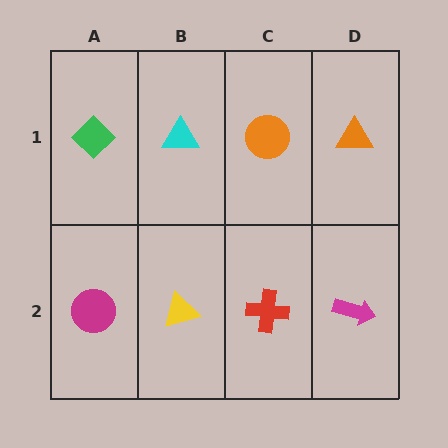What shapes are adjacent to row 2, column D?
An orange triangle (row 1, column D), a red cross (row 2, column C).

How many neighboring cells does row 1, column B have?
3.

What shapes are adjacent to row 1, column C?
A red cross (row 2, column C), a cyan triangle (row 1, column B), an orange triangle (row 1, column D).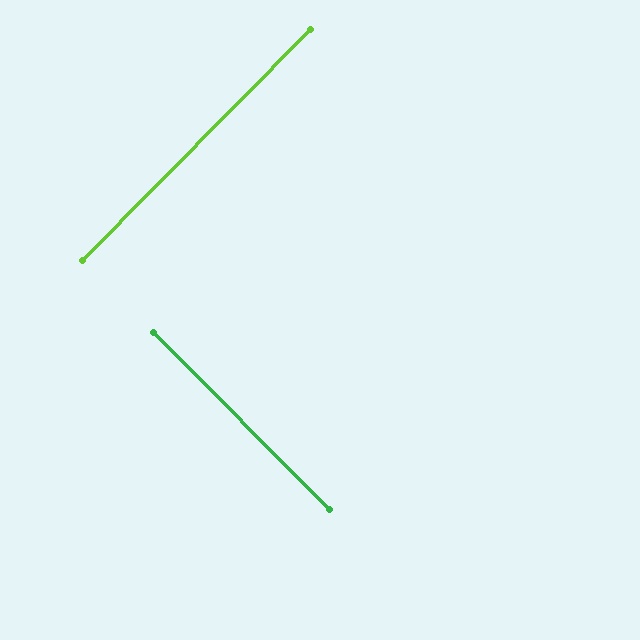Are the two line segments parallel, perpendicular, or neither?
Perpendicular — they meet at approximately 89°.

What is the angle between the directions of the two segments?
Approximately 89 degrees.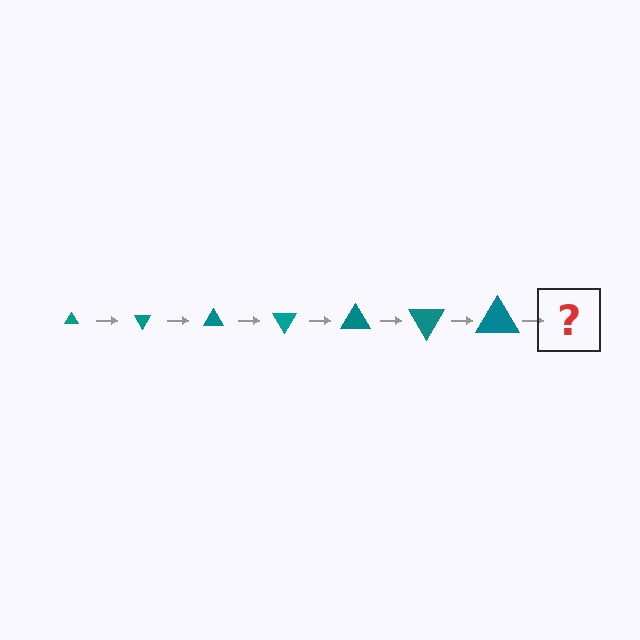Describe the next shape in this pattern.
It should be a triangle, larger than the previous one and rotated 420 degrees from the start.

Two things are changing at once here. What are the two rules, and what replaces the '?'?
The two rules are that the triangle grows larger each step and it rotates 60 degrees each step. The '?' should be a triangle, larger than the previous one and rotated 420 degrees from the start.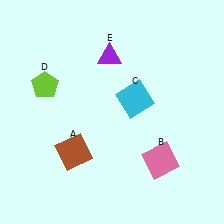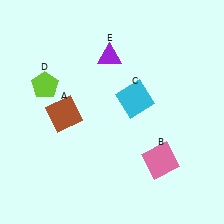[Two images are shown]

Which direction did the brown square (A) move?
The brown square (A) moved up.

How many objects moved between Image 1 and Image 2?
1 object moved between the two images.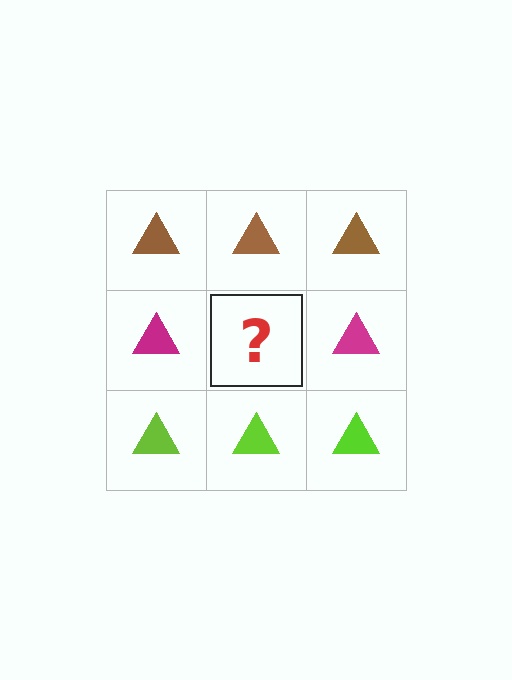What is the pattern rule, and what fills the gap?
The rule is that each row has a consistent color. The gap should be filled with a magenta triangle.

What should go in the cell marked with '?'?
The missing cell should contain a magenta triangle.